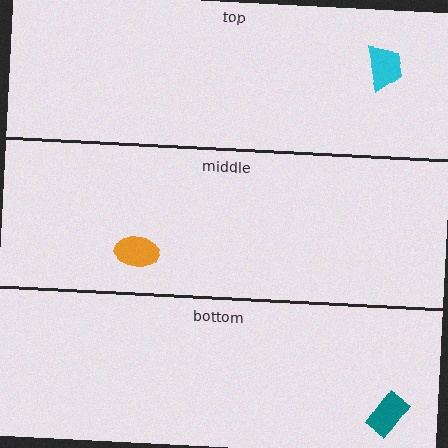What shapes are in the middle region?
The orange ellipse.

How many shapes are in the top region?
1.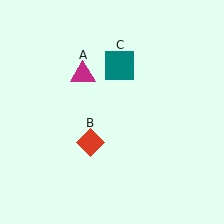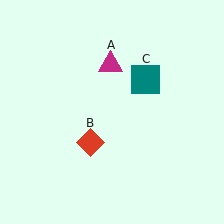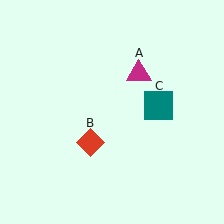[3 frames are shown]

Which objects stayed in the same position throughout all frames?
Red diamond (object B) remained stationary.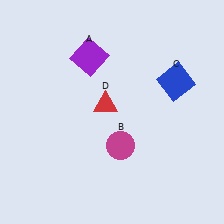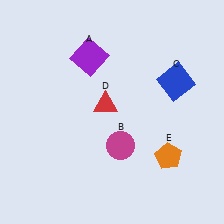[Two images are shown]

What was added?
An orange pentagon (E) was added in Image 2.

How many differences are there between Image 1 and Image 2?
There is 1 difference between the two images.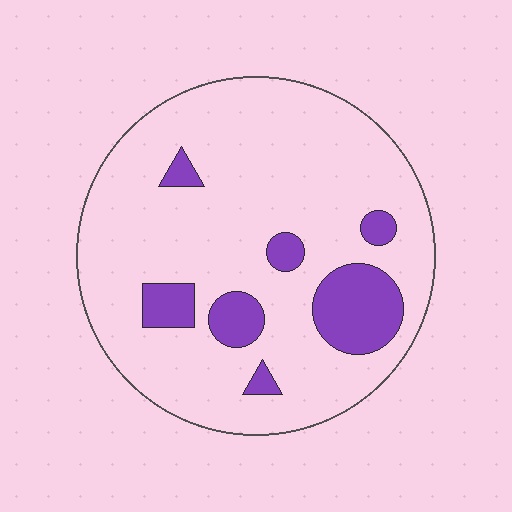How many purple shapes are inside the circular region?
7.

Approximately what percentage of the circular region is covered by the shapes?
Approximately 15%.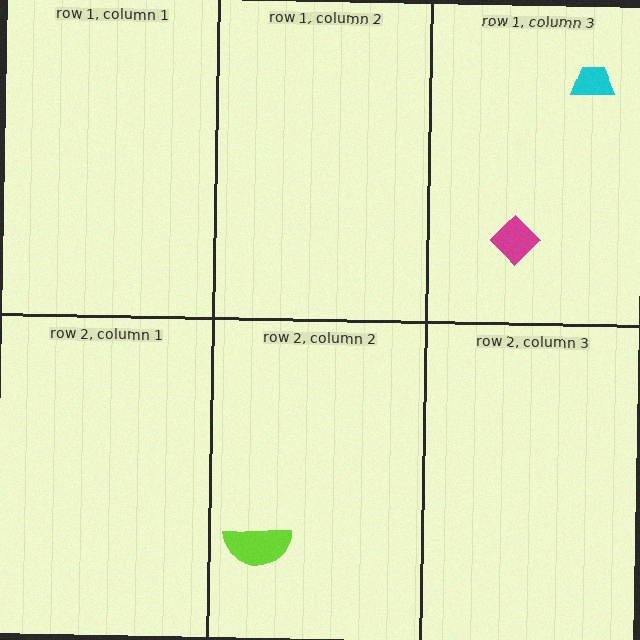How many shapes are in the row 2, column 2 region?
1.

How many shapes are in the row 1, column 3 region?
2.